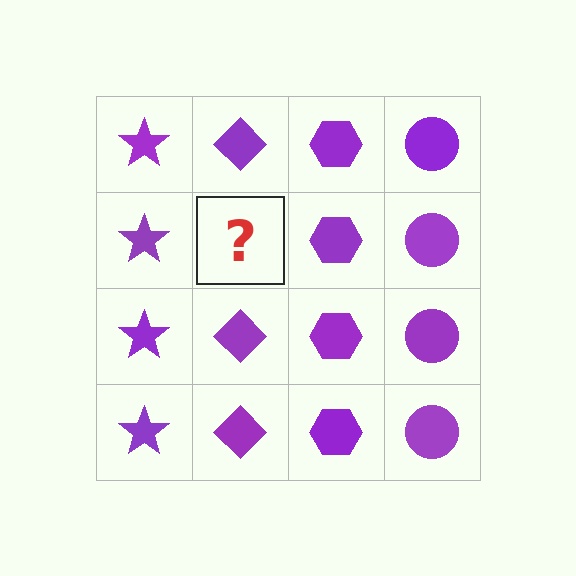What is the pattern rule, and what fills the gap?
The rule is that each column has a consistent shape. The gap should be filled with a purple diamond.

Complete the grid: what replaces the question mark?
The question mark should be replaced with a purple diamond.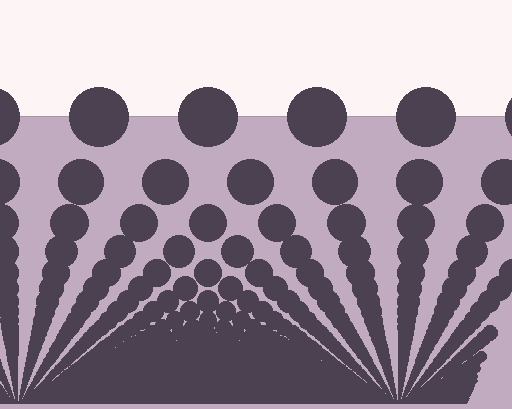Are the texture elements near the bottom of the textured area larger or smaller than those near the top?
Smaller. The gradient is inverted — elements near the bottom are smaller and denser.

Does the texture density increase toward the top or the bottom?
Density increases toward the bottom.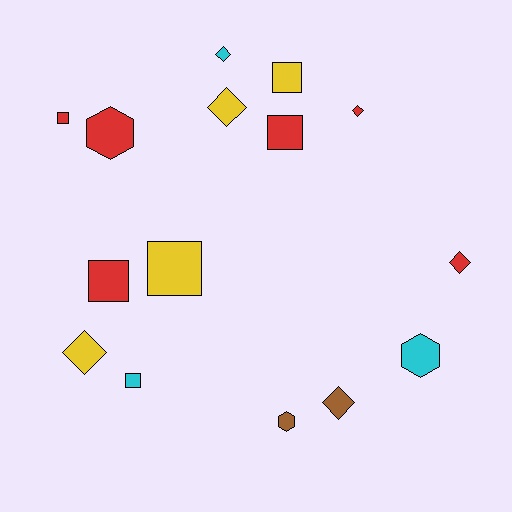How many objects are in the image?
There are 15 objects.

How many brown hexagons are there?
There is 1 brown hexagon.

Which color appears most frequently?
Red, with 6 objects.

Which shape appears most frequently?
Diamond, with 6 objects.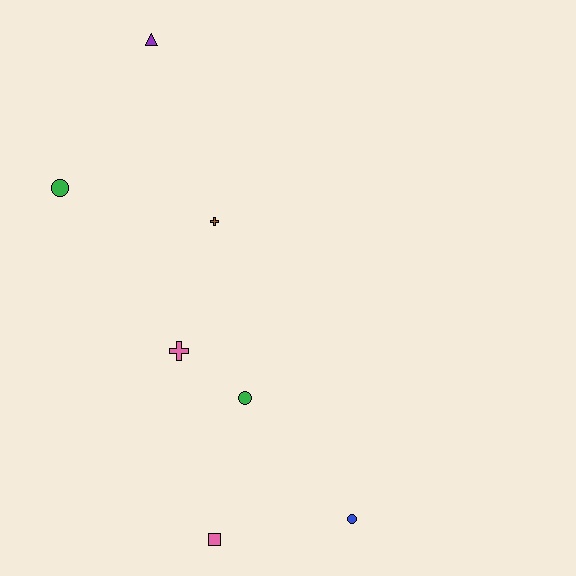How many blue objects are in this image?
There is 1 blue object.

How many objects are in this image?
There are 7 objects.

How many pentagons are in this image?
There are no pentagons.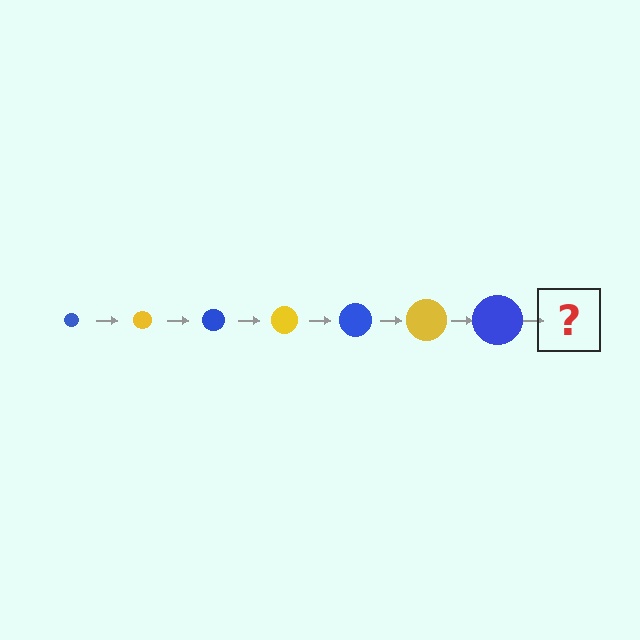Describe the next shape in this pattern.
It should be a yellow circle, larger than the previous one.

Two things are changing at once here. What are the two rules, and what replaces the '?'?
The two rules are that the circle grows larger each step and the color cycles through blue and yellow. The '?' should be a yellow circle, larger than the previous one.